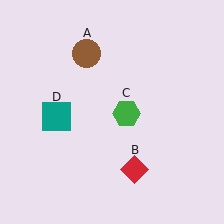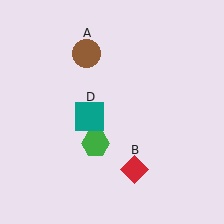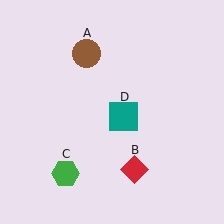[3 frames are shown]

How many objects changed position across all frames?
2 objects changed position: green hexagon (object C), teal square (object D).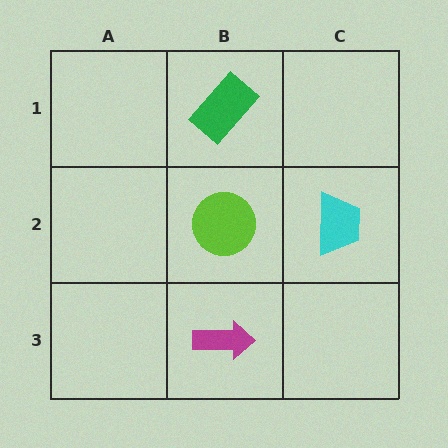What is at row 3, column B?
A magenta arrow.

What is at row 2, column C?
A cyan trapezoid.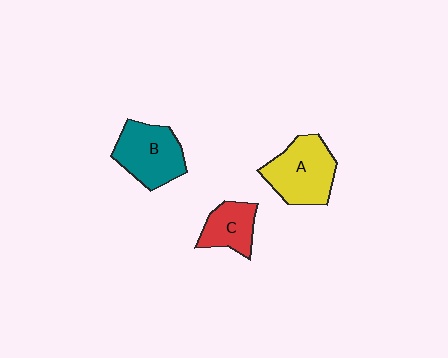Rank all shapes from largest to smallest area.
From largest to smallest: A (yellow), B (teal), C (red).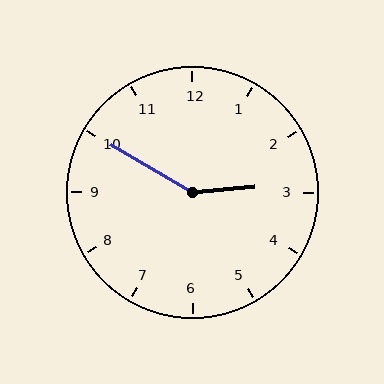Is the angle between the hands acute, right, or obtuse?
It is obtuse.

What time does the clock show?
2:50.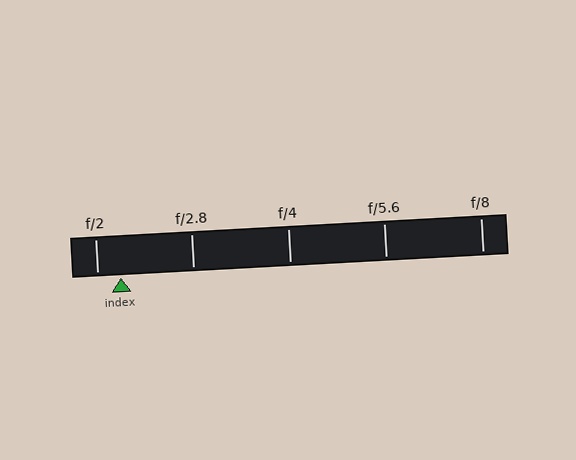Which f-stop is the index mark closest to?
The index mark is closest to f/2.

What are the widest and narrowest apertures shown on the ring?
The widest aperture shown is f/2 and the narrowest is f/8.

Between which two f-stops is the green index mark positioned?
The index mark is between f/2 and f/2.8.